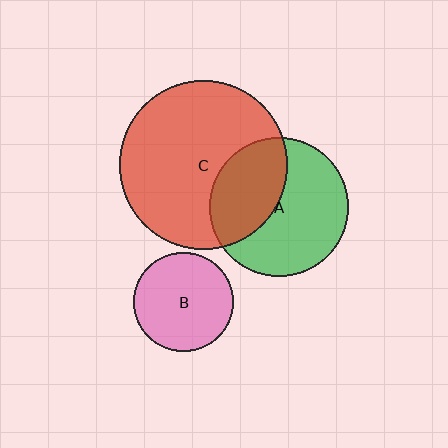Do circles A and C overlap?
Yes.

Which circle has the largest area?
Circle C (red).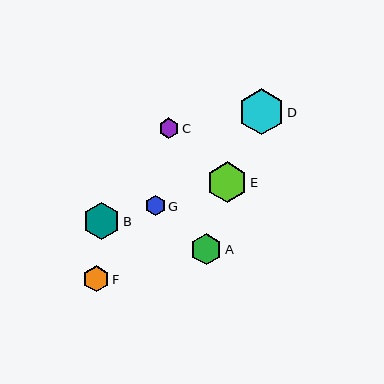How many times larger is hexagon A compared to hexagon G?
Hexagon A is approximately 1.5 times the size of hexagon G.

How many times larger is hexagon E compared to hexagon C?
Hexagon E is approximately 2.0 times the size of hexagon C.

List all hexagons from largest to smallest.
From largest to smallest: D, E, B, A, F, G, C.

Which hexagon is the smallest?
Hexagon C is the smallest with a size of approximately 20 pixels.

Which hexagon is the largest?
Hexagon D is the largest with a size of approximately 46 pixels.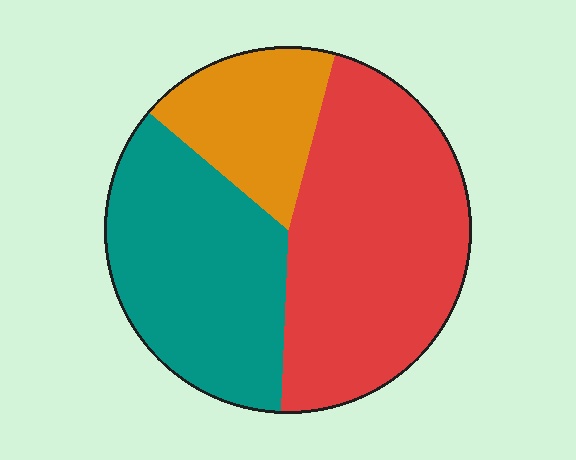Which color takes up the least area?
Orange, at roughly 20%.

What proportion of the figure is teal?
Teal takes up about three eighths (3/8) of the figure.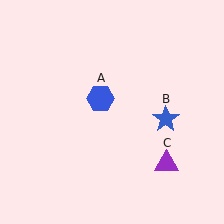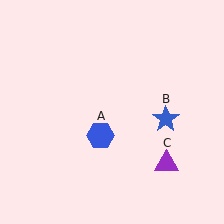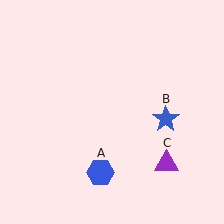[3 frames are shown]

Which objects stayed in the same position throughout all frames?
Blue star (object B) and purple triangle (object C) remained stationary.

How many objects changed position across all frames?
1 object changed position: blue hexagon (object A).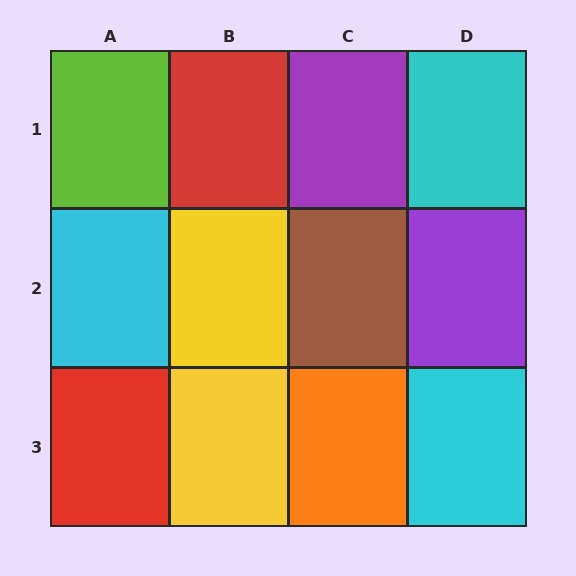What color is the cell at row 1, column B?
Red.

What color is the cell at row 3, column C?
Orange.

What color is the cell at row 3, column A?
Red.